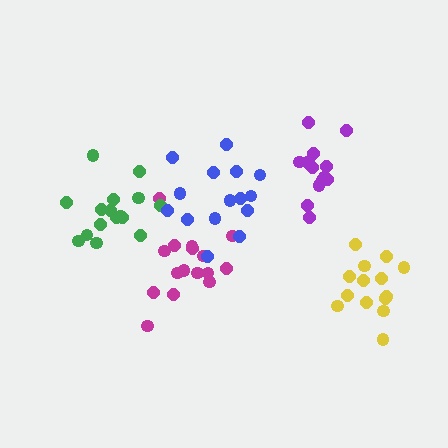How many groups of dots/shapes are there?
There are 5 groups.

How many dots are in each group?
Group 1: 14 dots, Group 2: 16 dots, Group 3: 16 dots, Group 4: 14 dots, Group 5: 15 dots (75 total).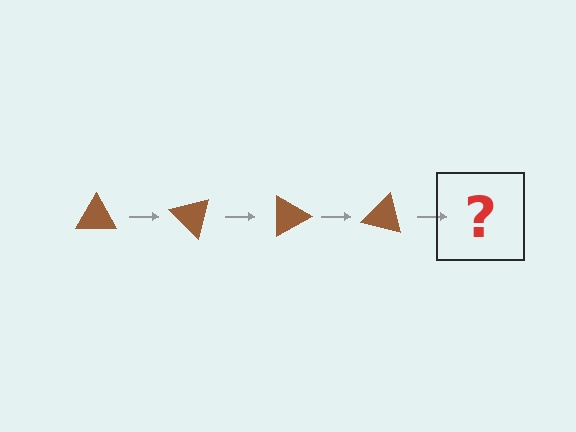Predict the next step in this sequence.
The next step is a brown triangle rotated 180 degrees.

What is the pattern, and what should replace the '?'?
The pattern is that the triangle rotates 45 degrees each step. The '?' should be a brown triangle rotated 180 degrees.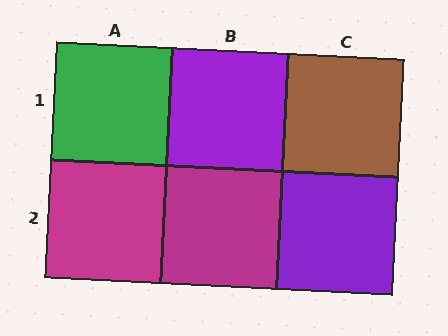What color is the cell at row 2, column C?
Purple.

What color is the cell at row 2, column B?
Magenta.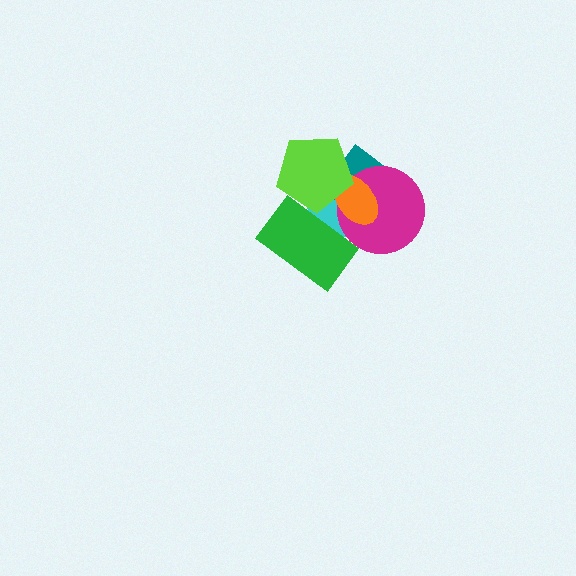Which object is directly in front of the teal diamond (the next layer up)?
The magenta circle is directly in front of the teal diamond.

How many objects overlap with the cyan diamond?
5 objects overlap with the cyan diamond.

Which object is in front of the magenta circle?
The orange ellipse is in front of the magenta circle.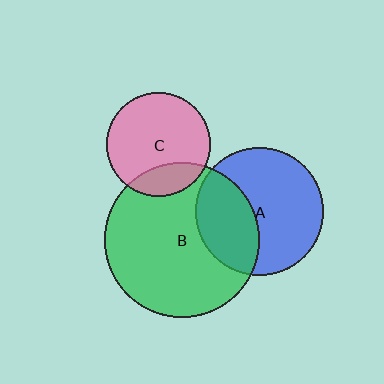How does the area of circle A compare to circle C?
Approximately 1.5 times.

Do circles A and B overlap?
Yes.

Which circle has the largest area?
Circle B (green).